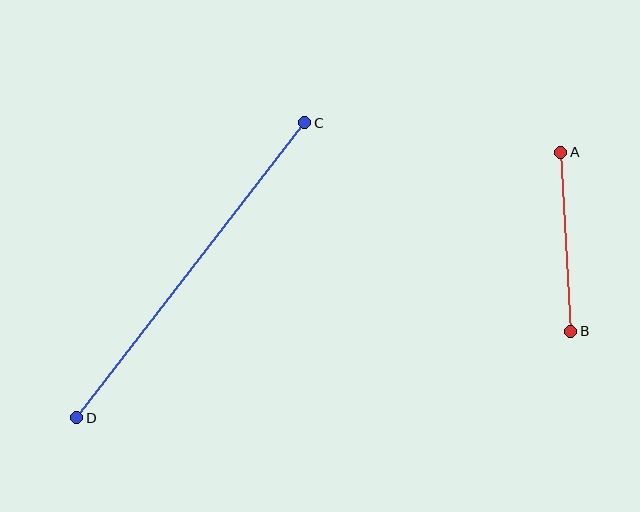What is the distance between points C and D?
The distance is approximately 373 pixels.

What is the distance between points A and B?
The distance is approximately 179 pixels.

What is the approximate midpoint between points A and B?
The midpoint is at approximately (566, 242) pixels.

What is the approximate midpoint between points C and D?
The midpoint is at approximately (191, 270) pixels.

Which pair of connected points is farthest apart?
Points C and D are farthest apart.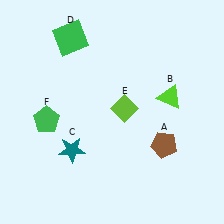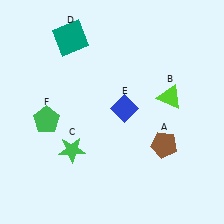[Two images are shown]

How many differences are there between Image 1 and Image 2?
There are 3 differences between the two images.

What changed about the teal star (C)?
In Image 1, C is teal. In Image 2, it changed to green.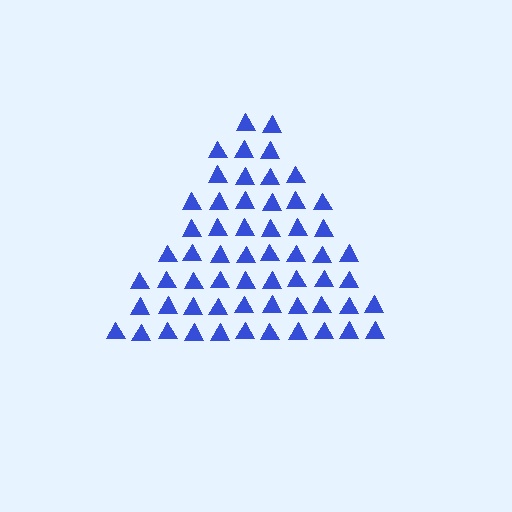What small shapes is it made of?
It is made of small triangles.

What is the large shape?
The large shape is a triangle.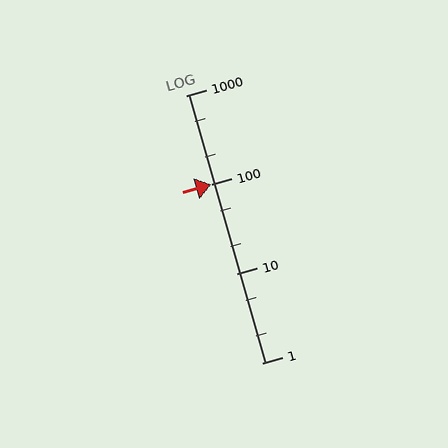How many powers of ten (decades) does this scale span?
The scale spans 3 decades, from 1 to 1000.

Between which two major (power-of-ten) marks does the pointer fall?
The pointer is between 100 and 1000.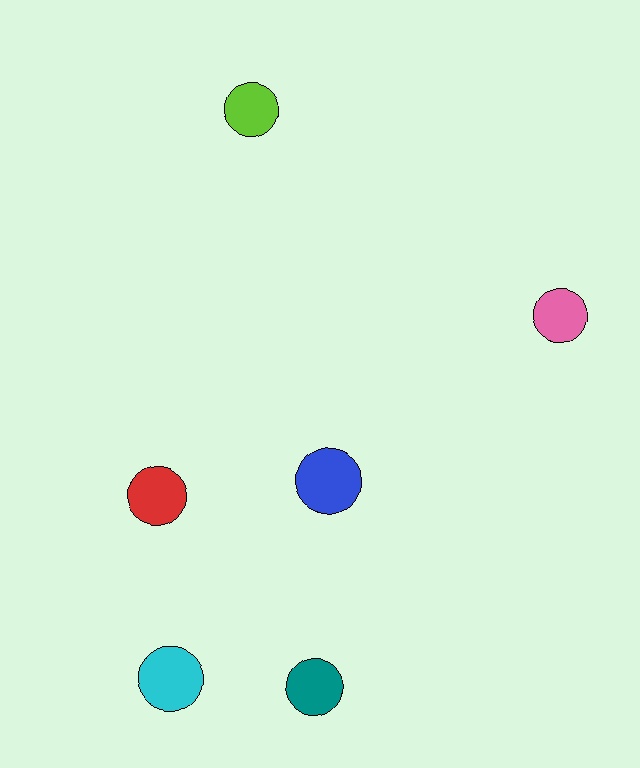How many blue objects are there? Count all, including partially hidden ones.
There is 1 blue object.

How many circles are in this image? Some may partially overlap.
There are 6 circles.